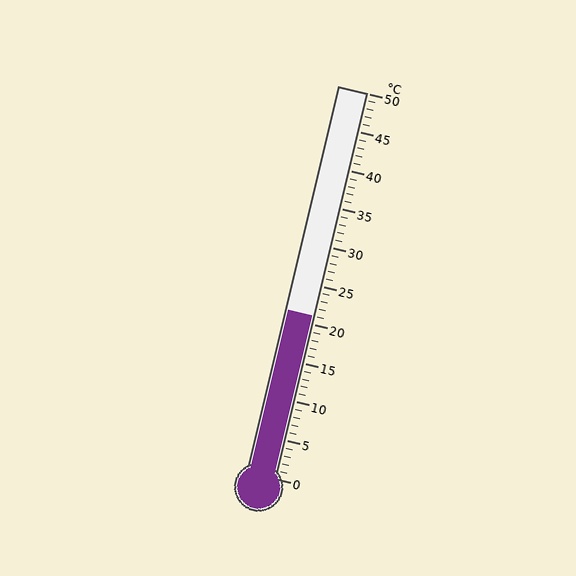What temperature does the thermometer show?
The thermometer shows approximately 21°C.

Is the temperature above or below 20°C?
The temperature is above 20°C.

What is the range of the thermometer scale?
The thermometer scale ranges from 0°C to 50°C.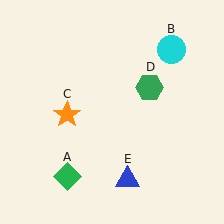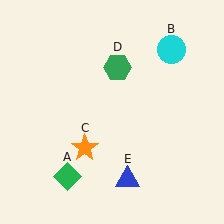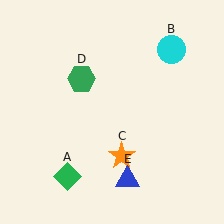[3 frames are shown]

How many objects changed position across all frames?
2 objects changed position: orange star (object C), green hexagon (object D).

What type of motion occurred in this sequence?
The orange star (object C), green hexagon (object D) rotated counterclockwise around the center of the scene.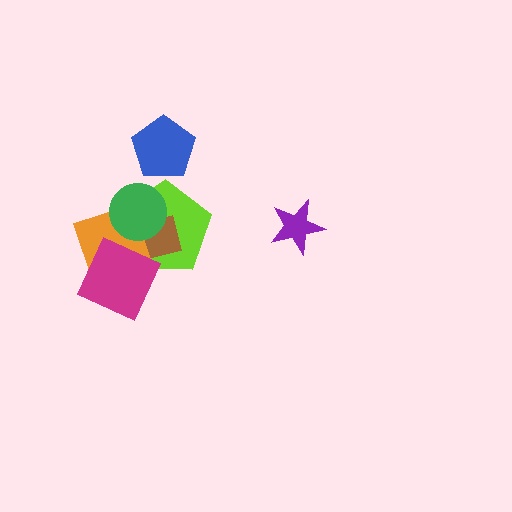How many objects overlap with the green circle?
3 objects overlap with the green circle.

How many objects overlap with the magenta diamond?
3 objects overlap with the magenta diamond.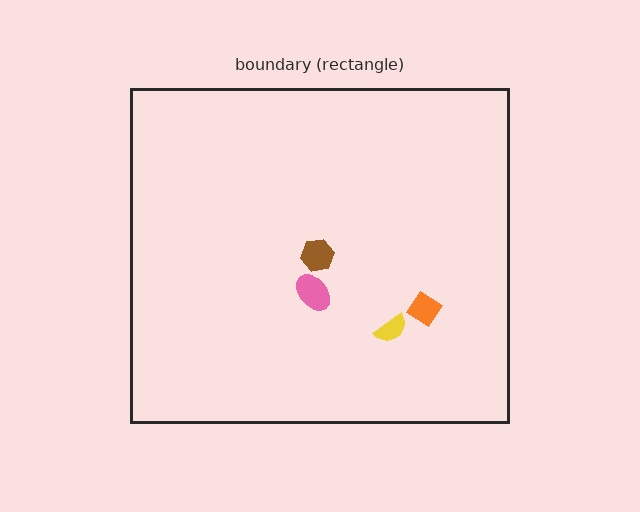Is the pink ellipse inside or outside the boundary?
Inside.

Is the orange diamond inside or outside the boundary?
Inside.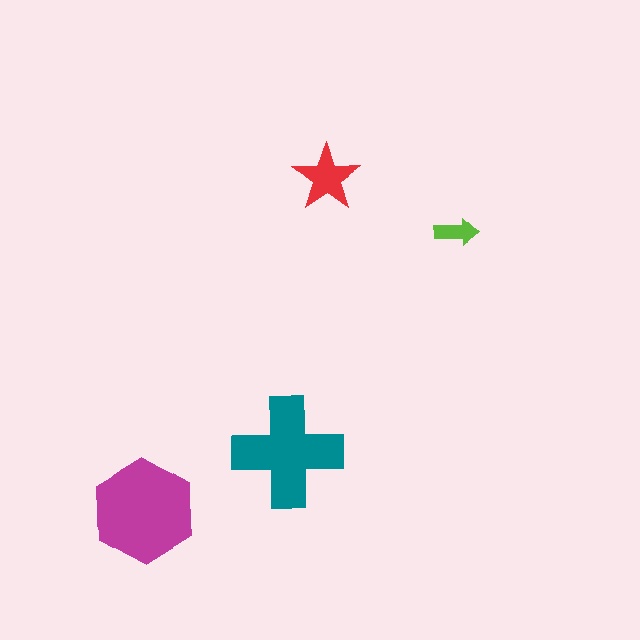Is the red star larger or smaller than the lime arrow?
Larger.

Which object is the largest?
The magenta hexagon.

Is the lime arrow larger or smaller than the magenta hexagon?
Smaller.